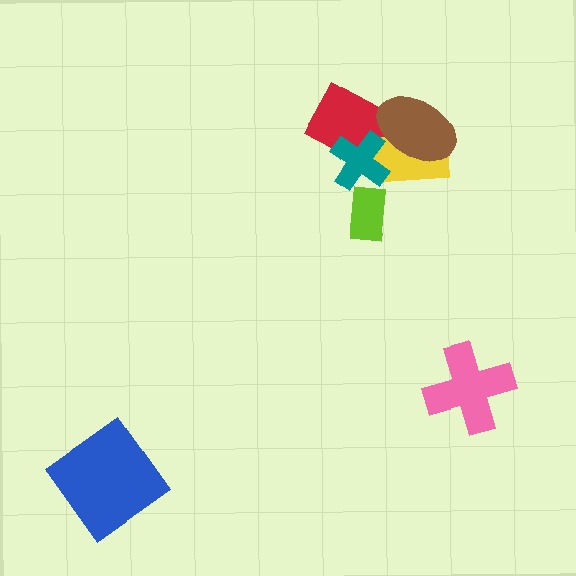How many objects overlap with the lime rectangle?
0 objects overlap with the lime rectangle.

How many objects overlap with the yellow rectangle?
3 objects overlap with the yellow rectangle.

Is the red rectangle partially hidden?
Yes, it is partially covered by another shape.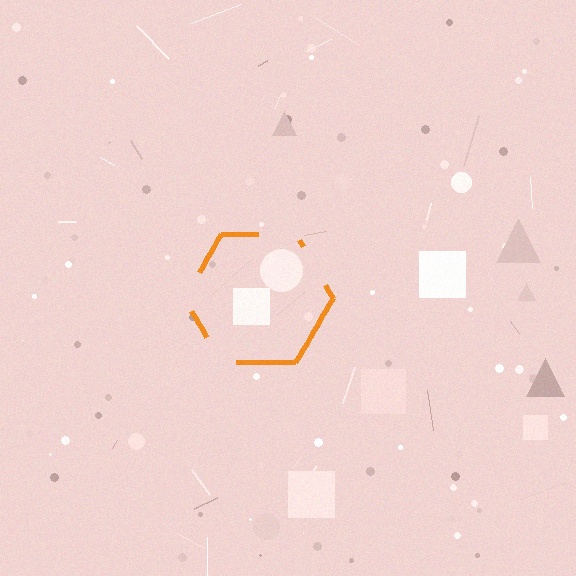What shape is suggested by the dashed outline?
The dashed outline suggests a hexagon.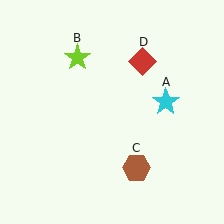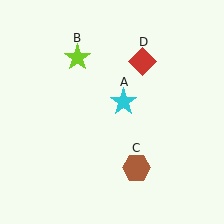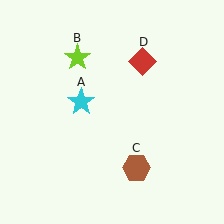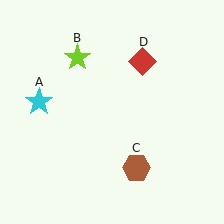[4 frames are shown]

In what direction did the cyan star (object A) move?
The cyan star (object A) moved left.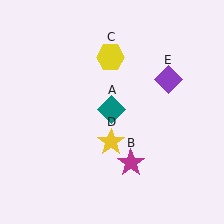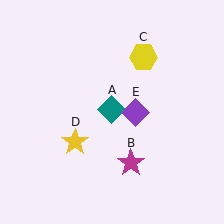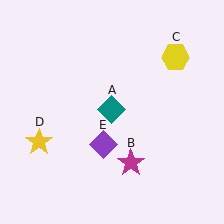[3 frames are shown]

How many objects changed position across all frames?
3 objects changed position: yellow hexagon (object C), yellow star (object D), purple diamond (object E).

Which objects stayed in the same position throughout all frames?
Teal diamond (object A) and magenta star (object B) remained stationary.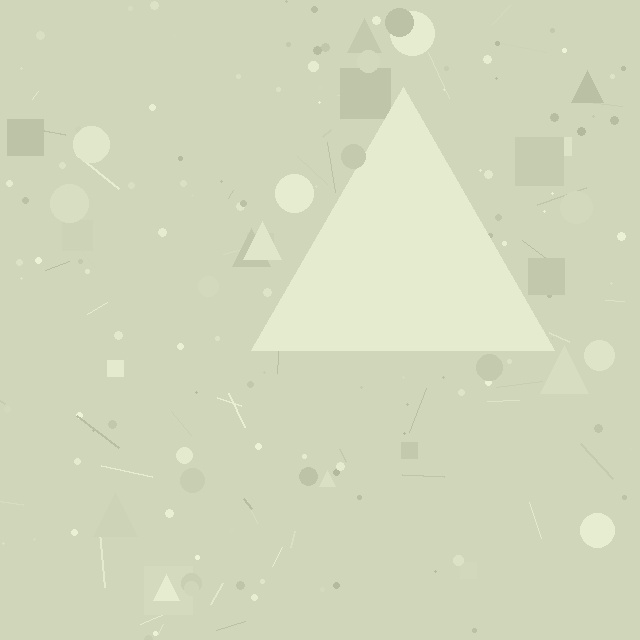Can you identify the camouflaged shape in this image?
The camouflaged shape is a triangle.